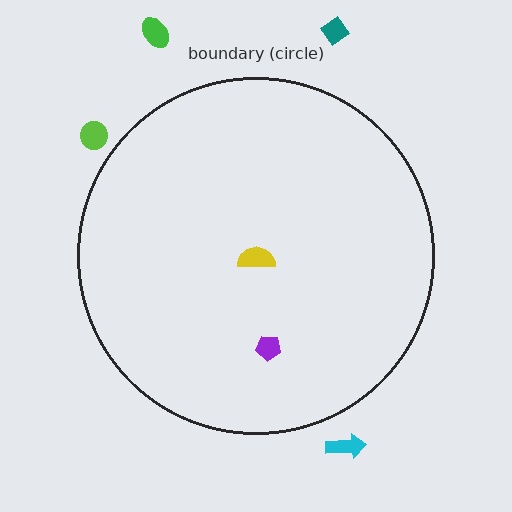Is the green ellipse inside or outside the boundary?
Outside.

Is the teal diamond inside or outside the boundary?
Outside.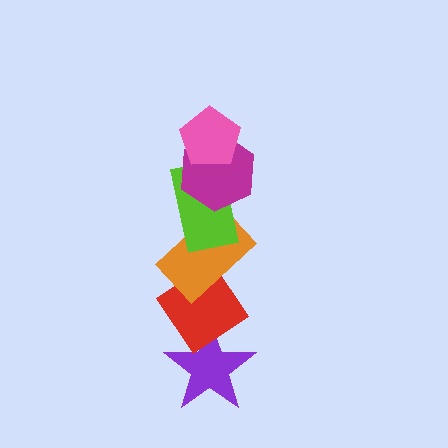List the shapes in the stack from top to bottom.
From top to bottom: the pink pentagon, the magenta hexagon, the lime rectangle, the orange rectangle, the red diamond, the purple star.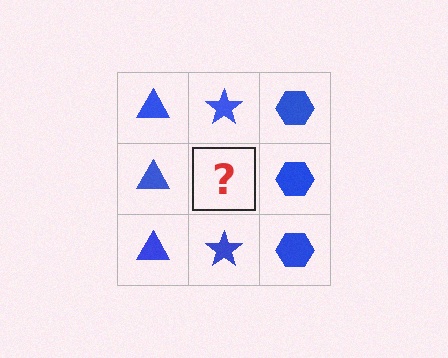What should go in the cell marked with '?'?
The missing cell should contain a blue star.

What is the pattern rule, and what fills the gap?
The rule is that each column has a consistent shape. The gap should be filled with a blue star.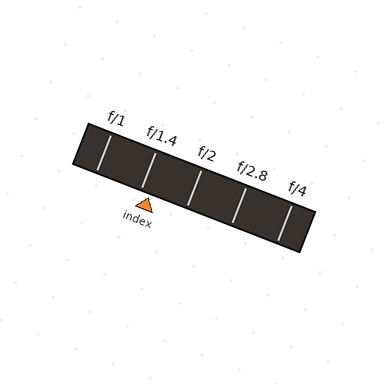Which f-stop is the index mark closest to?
The index mark is closest to f/1.4.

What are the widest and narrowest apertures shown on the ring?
The widest aperture shown is f/1 and the narrowest is f/4.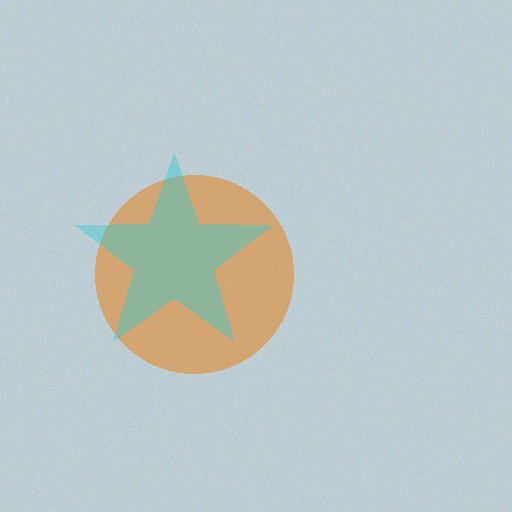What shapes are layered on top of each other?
The layered shapes are: an orange circle, a cyan star.